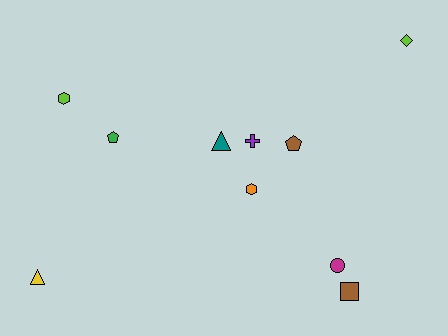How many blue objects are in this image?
There are no blue objects.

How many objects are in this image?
There are 10 objects.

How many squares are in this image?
There is 1 square.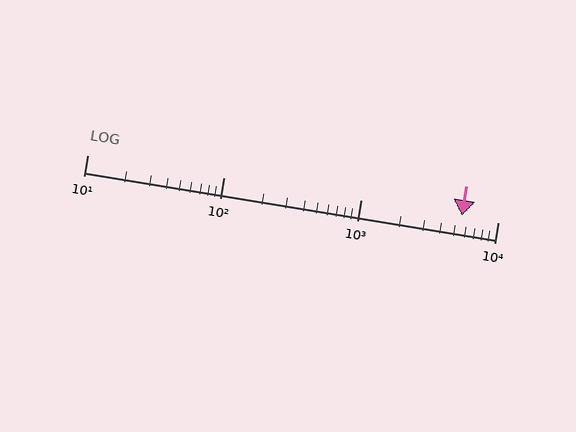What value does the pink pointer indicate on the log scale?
The pointer indicates approximately 5500.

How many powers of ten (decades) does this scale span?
The scale spans 3 decades, from 10 to 10000.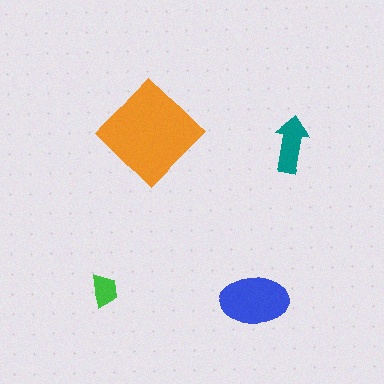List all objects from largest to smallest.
The orange diamond, the blue ellipse, the teal arrow, the green trapezoid.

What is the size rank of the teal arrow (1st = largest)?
3rd.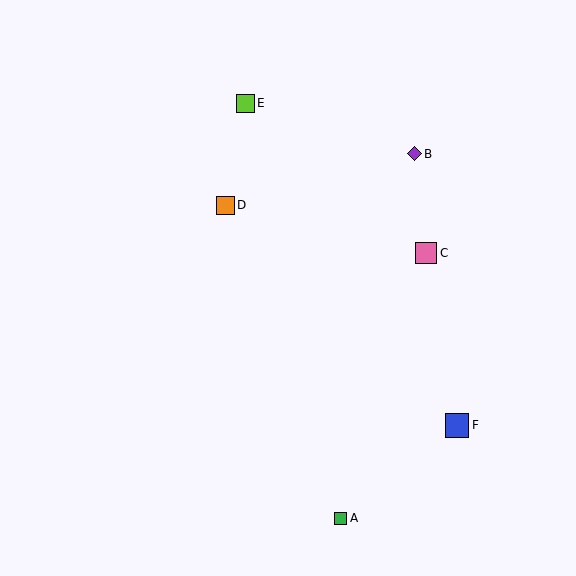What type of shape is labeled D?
Shape D is an orange square.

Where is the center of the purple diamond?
The center of the purple diamond is at (414, 154).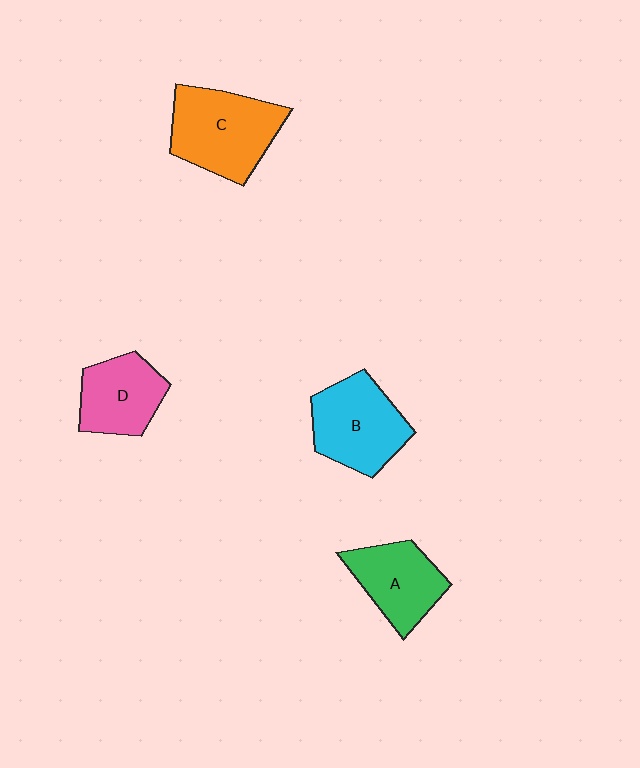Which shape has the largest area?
Shape C (orange).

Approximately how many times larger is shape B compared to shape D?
Approximately 1.3 times.